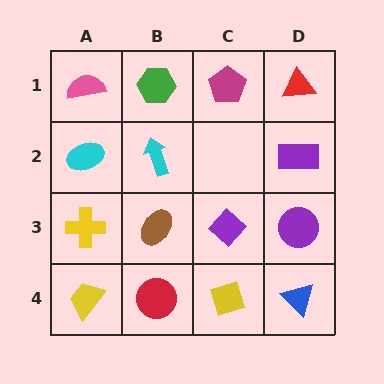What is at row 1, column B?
A green hexagon.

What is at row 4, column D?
A blue triangle.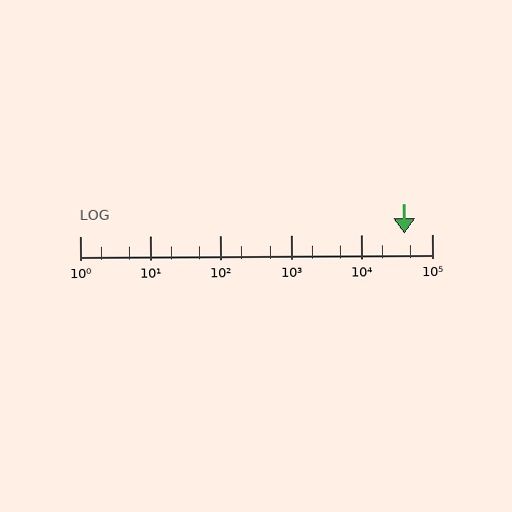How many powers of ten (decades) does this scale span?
The scale spans 5 decades, from 1 to 100000.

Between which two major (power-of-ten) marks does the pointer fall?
The pointer is between 10000 and 100000.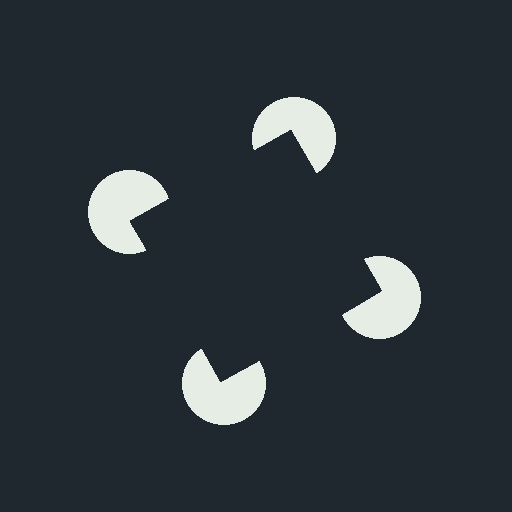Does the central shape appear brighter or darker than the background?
It typically appears slightly darker than the background, even though no actual brightness change is drawn.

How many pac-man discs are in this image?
There are 4 — one at each vertex of the illusory square.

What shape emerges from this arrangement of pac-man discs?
An illusory square — its edges are inferred from the aligned wedge cuts in the pac-man discs, not physically drawn.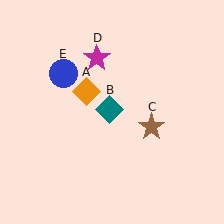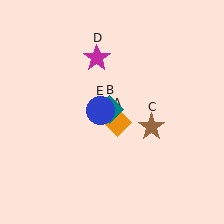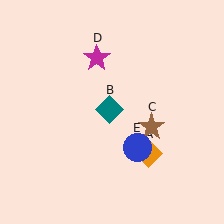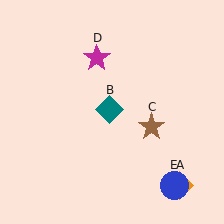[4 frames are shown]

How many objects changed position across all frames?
2 objects changed position: orange diamond (object A), blue circle (object E).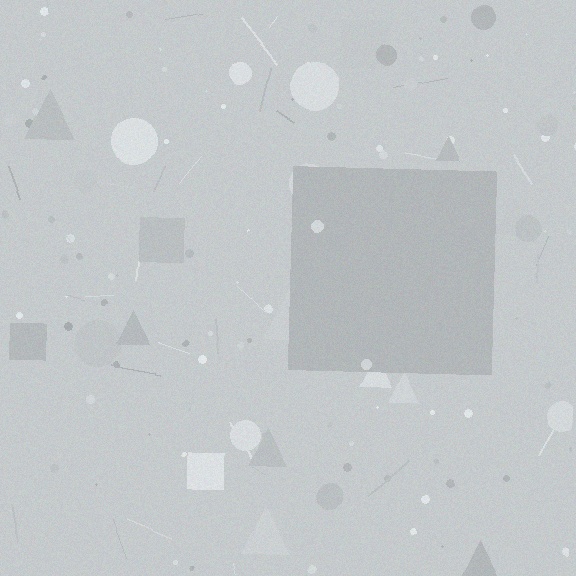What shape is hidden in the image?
A square is hidden in the image.